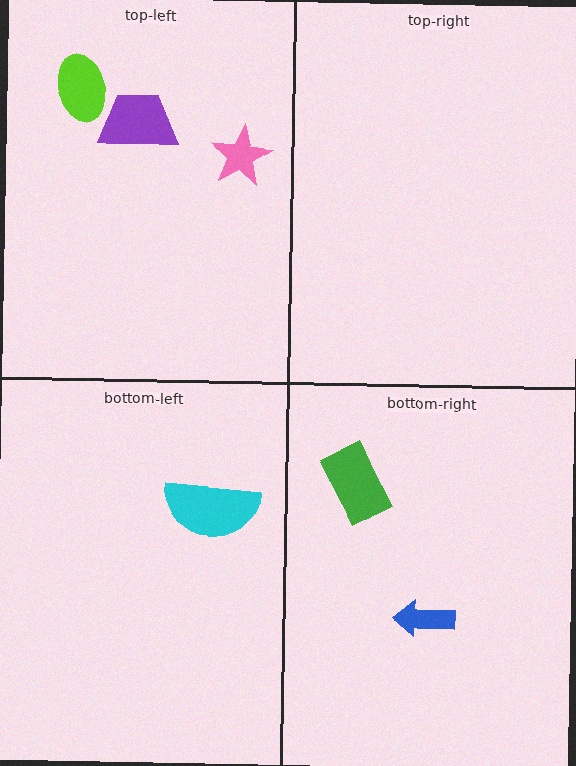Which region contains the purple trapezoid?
The top-left region.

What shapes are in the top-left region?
The pink star, the purple trapezoid, the lime ellipse.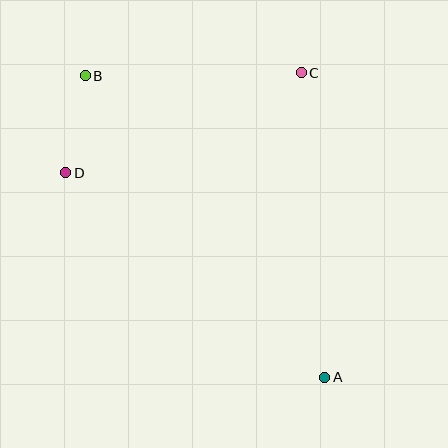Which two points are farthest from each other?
Points A and B are farthest from each other.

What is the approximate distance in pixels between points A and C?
The distance between A and C is approximately 306 pixels.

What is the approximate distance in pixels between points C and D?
The distance between C and D is approximately 256 pixels.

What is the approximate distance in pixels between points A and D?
The distance between A and D is approximately 330 pixels.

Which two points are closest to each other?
Points B and D are closest to each other.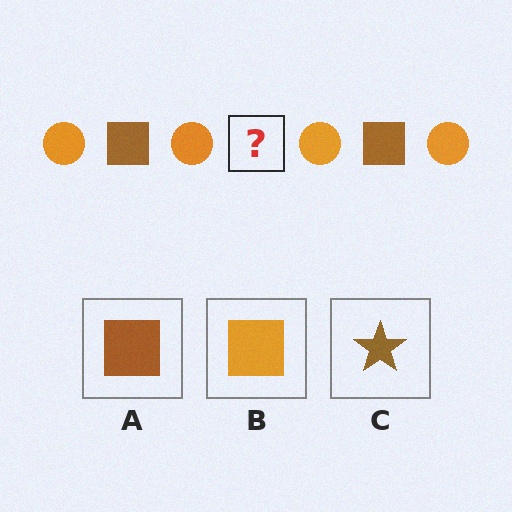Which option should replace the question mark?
Option A.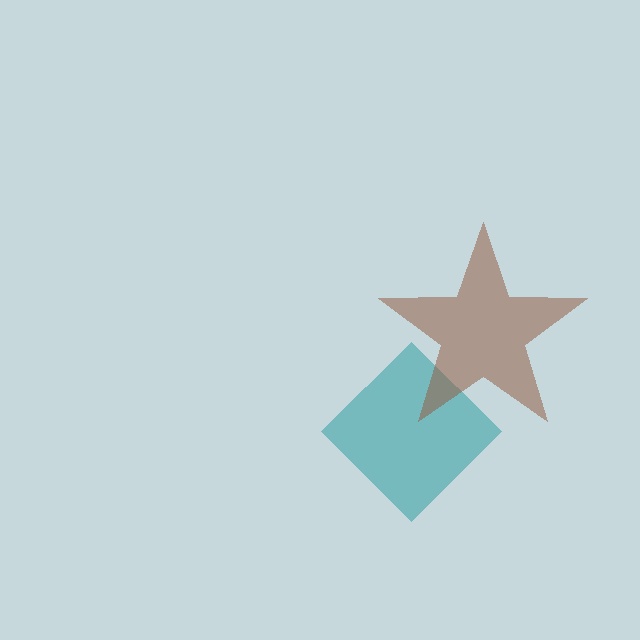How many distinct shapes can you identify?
There are 2 distinct shapes: a teal diamond, a brown star.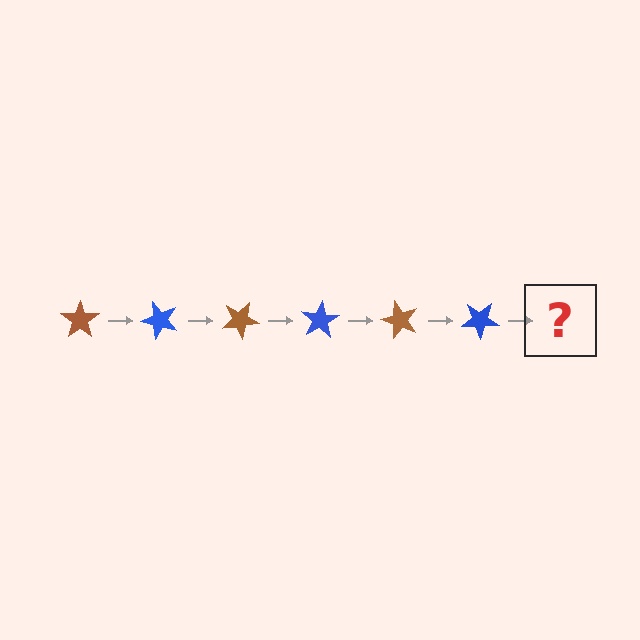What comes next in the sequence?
The next element should be a brown star, rotated 300 degrees from the start.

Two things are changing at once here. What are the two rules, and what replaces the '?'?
The two rules are that it rotates 50 degrees each step and the color cycles through brown and blue. The '?' should be a brown star, rotated 300 degrees from the start.